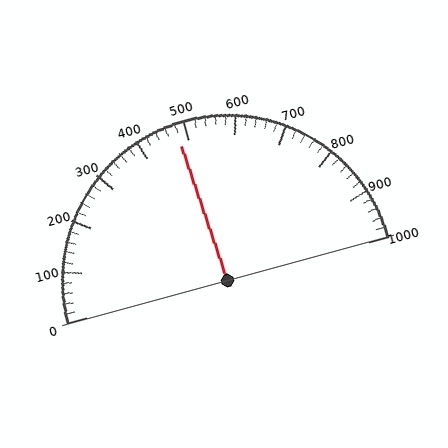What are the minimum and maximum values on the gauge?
The gauge ranges from 0 to 1000.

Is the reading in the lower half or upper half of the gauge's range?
The reading is in the lower half of the range (0 to 1000).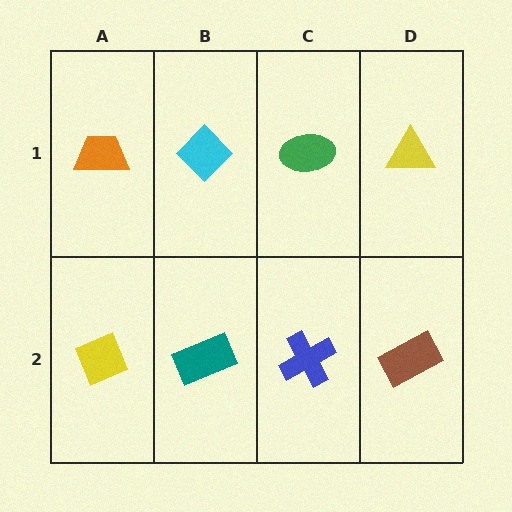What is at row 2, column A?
A yellow diamond.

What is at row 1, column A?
An orange trapezoid.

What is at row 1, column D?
A yellow triangle.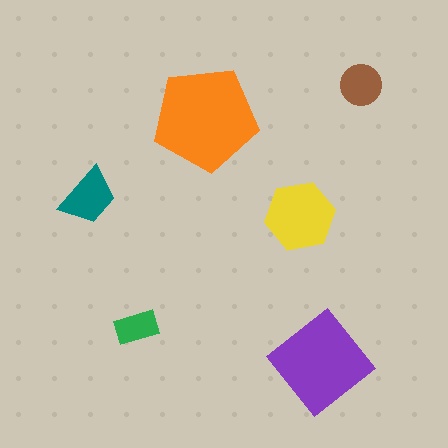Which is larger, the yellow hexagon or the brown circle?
The yellow hexagon.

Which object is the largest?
The orange pentagon.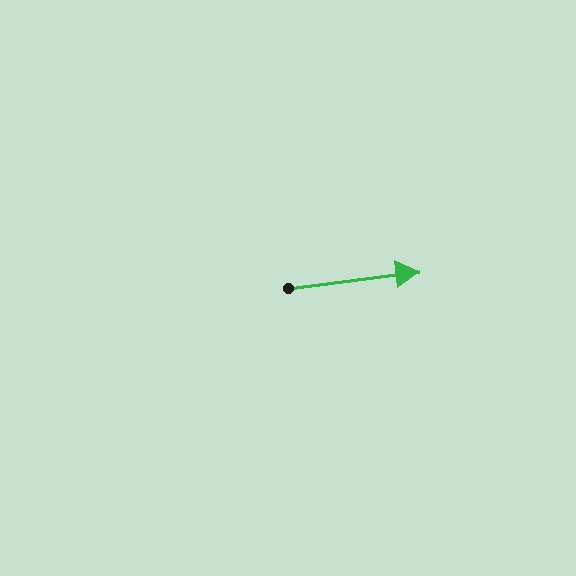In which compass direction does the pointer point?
East.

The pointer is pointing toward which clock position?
Roughly 3 o'clock.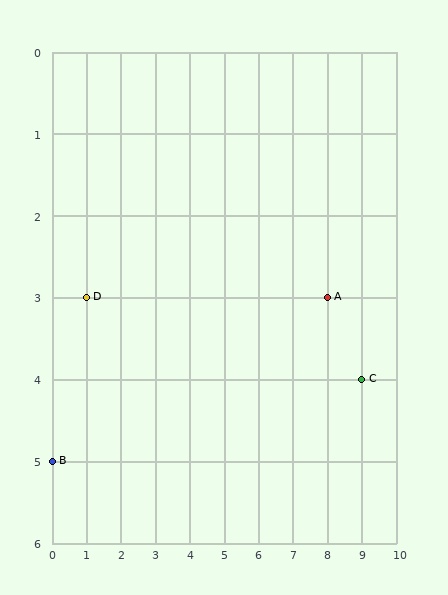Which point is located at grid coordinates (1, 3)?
Point D is at (1, 3).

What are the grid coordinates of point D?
Point D is at grid coordinates (1, 3).